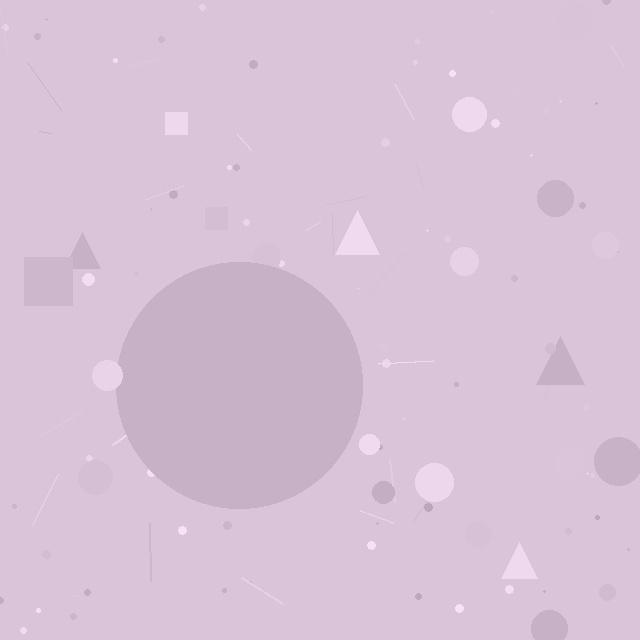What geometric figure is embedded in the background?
A circle is embedded in the background.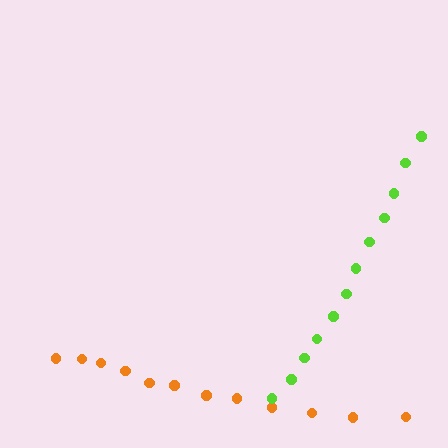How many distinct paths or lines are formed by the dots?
There are 2 distinct paths.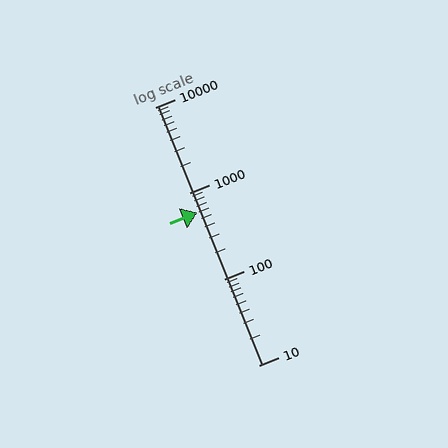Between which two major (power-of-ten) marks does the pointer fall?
The pointer is between 100 and 1000.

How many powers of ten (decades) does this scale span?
The scale spans 3 decades, from 10 to 10000.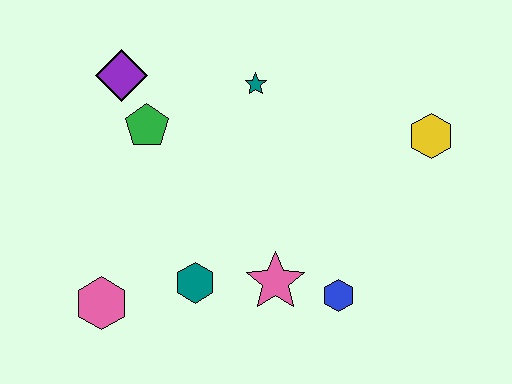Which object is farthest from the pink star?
The purple diamond is farthest from the pink star.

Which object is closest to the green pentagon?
The purple diamond is closest to the green pentagon.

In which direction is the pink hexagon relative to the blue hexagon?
The pink hexagon is to the left of the blue hexagon.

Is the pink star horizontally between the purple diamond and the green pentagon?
No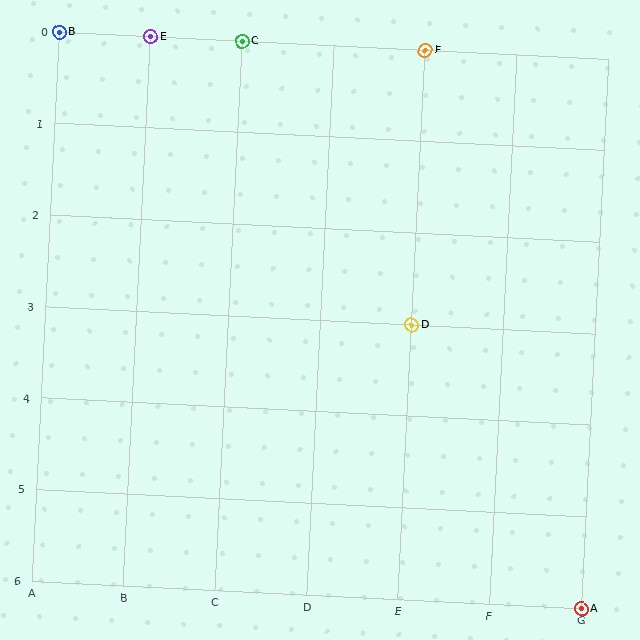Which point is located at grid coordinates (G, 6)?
Point A is at (G, 6).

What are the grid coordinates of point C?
Point C is at grid coordinates (C, 0).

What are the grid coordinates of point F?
Point F is at grid coordinates (E, 0).